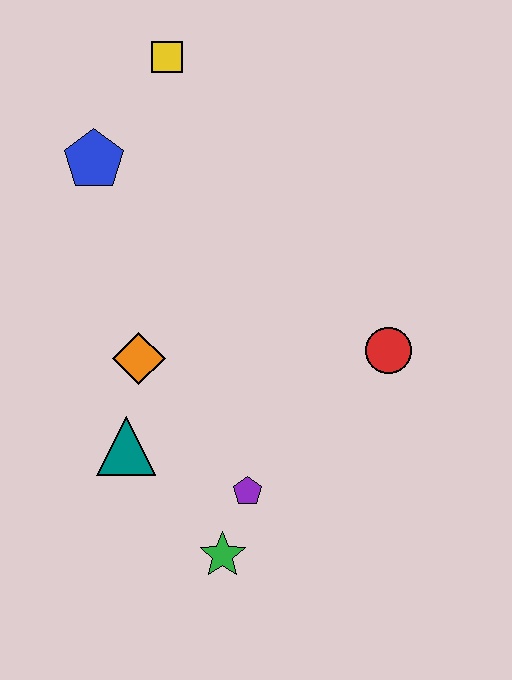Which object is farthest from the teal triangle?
The yellow square is farthest from the teal triangle.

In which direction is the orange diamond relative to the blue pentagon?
The orange diamond is below the blue pentagon.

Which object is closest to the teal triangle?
The orange diamond is closest to the teal triangle.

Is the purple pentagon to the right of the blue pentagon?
Yes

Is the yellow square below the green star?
No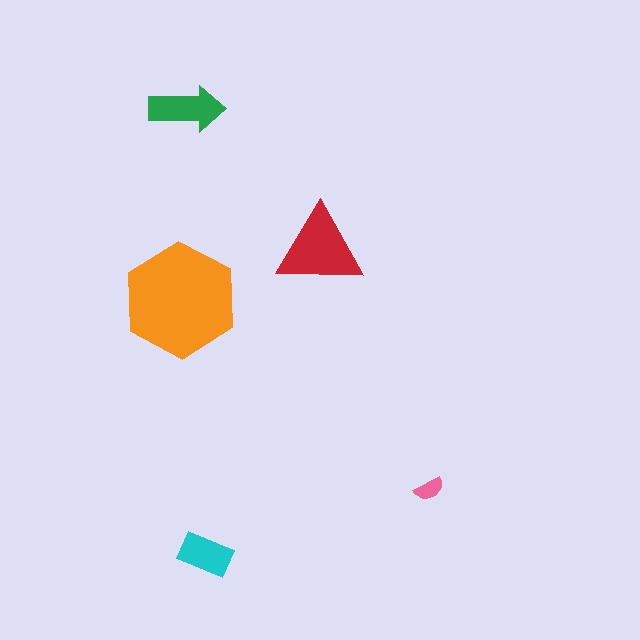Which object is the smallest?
The pink semicircle.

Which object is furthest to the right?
The pink semicircle is rightmost.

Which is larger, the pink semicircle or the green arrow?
The green arrow.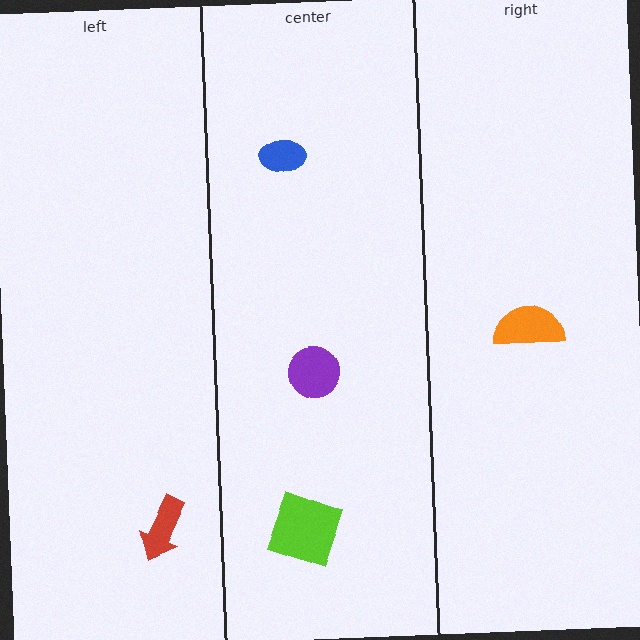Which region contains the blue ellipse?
The center region.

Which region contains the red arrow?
The left region.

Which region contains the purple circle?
The center region.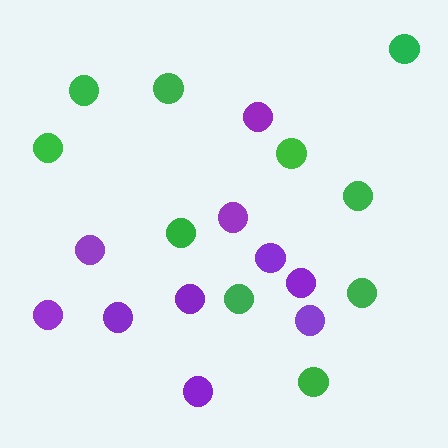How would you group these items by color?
There are 2 groups: one group of green circles (10) and one group of purple circles (10).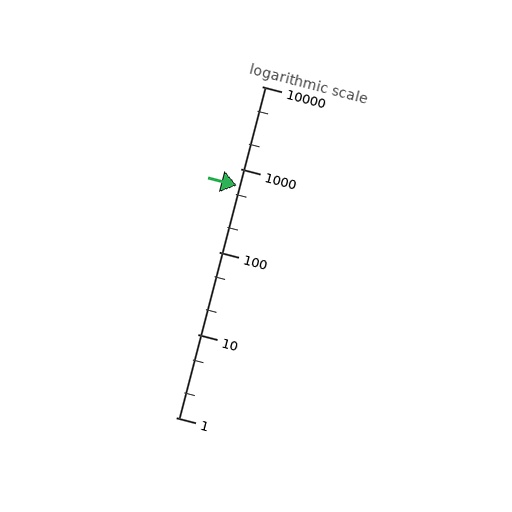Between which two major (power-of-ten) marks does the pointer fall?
The pointer is between 100 and 1000.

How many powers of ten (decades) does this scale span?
The scale spans 4 decades, from 1 to 10000.